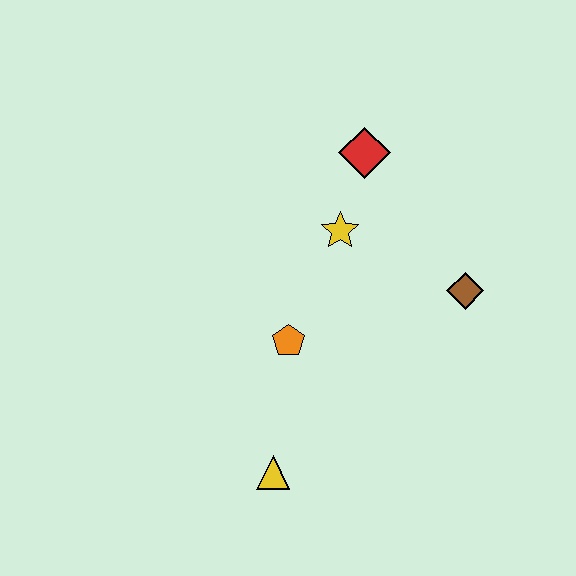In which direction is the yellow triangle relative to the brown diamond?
The yellow triangle is to the left of the brown diamond.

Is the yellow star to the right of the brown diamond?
No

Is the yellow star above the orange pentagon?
Yes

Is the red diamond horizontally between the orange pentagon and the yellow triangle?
No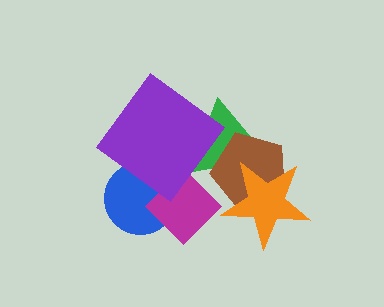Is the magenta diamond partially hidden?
Yes, it is partially covered by another shape.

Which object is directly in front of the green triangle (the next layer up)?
The brown pentagon is directly in front of the green triangle.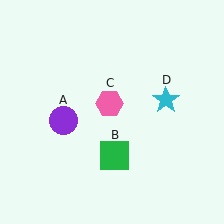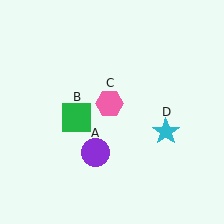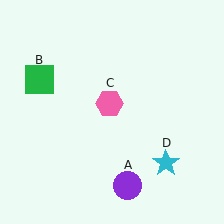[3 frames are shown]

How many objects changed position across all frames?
3 objects changed position: purple circle (object A), green square (object B), cyan star (object D).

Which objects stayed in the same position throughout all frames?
Pink hexagon (object C) remained stationary.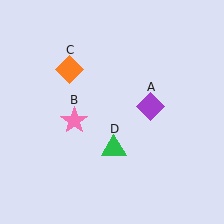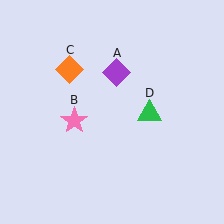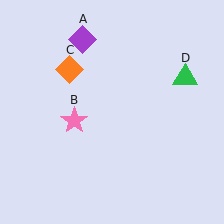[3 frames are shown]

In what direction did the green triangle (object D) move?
The green triangle (object D) moved up and to the right.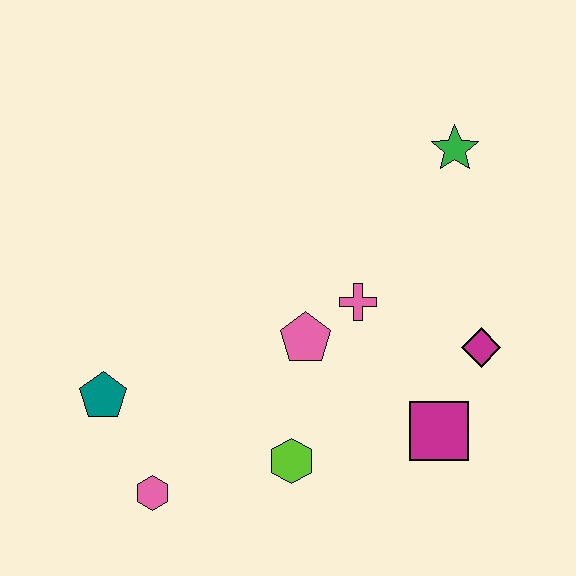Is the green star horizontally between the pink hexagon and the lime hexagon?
No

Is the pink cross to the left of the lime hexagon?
No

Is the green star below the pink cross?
No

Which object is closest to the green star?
The pink cross is closest to the green star.